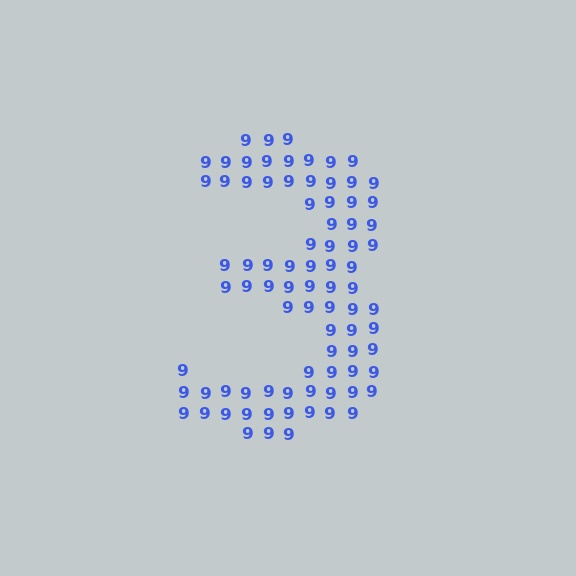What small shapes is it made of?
It is made of small digit 9's.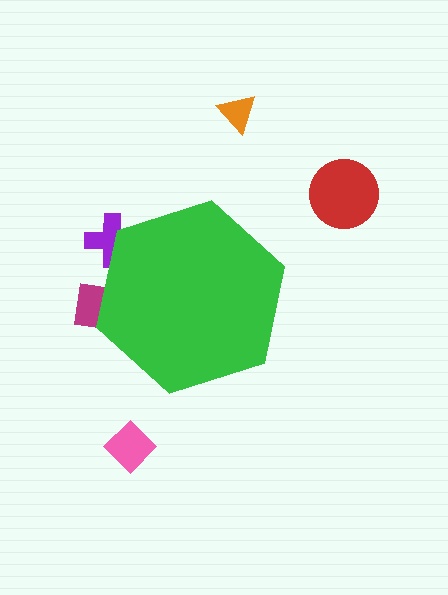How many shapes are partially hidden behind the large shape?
2 shapes are partially hidden.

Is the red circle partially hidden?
No, the red circle is fully visible.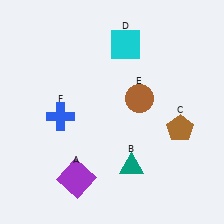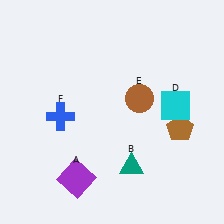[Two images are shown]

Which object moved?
The cyan square (D) moved down.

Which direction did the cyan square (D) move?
The cyan square (D) moved down.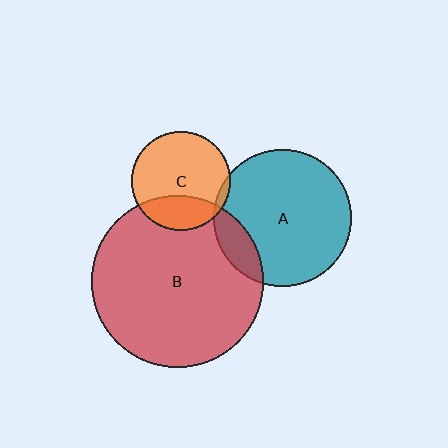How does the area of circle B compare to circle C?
Approximately 3.0 times.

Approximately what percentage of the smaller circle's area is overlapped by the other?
Approximately 5%.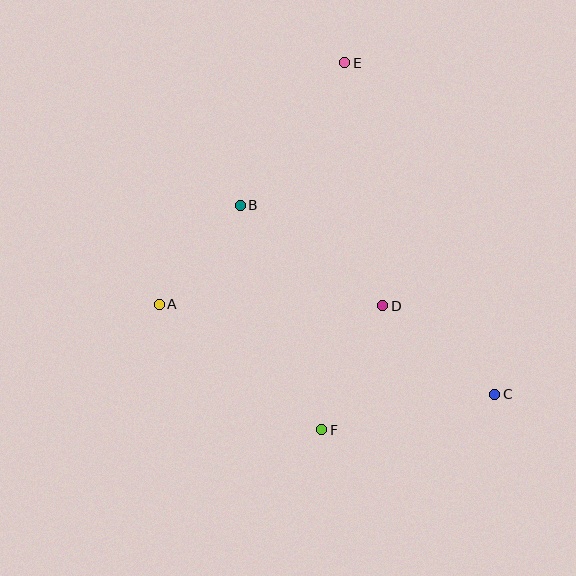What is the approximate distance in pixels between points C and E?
The distance between C and E is approximately 364 pixels.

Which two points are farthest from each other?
Points E and F are farthest from each other.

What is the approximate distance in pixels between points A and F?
The distance between A and F is approximately 205 pixels.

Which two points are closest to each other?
Points A and B are closest to each other.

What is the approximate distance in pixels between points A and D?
The distance between A and D is approximately 223 pixels.